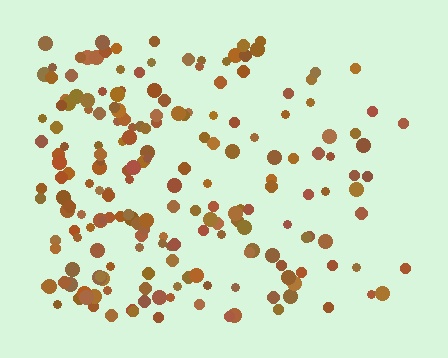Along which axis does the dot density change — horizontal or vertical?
Horizontal.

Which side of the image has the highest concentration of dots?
The left.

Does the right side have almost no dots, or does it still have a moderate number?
Still a moderate number, just noticeably fewer than the left.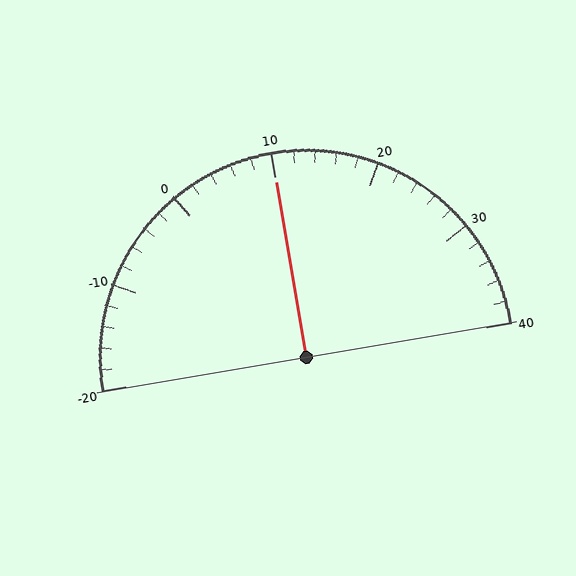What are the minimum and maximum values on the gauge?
The gauge ranges from -20 to 40.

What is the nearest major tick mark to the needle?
The nearest major tick mark is 10.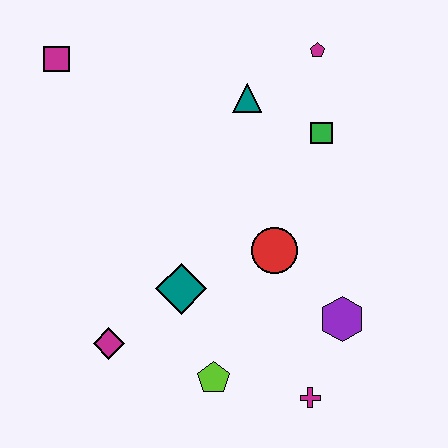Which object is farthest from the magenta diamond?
The magenta pentagon is farthest from the magenta diamond.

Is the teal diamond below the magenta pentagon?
Yes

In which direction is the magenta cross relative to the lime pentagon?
The magenta cross is to the right of the lime pentagon.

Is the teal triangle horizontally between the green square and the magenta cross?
No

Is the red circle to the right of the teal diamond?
Yes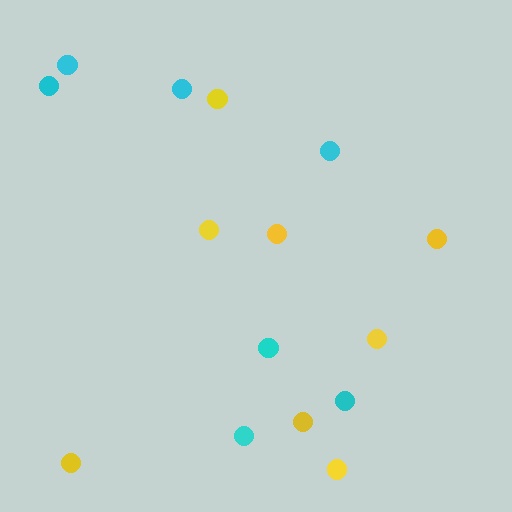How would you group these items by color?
There are 2 groups: one group of cyan circles (7) and one group of yellow circles (8).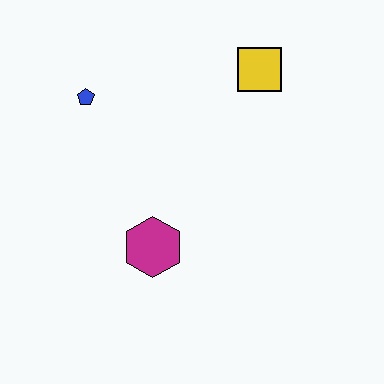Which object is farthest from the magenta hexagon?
The yellow square is farthest from the magenta hexagon.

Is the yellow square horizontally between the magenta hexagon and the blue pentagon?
No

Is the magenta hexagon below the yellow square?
Yes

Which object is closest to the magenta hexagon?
The blue pentagon is closest to the magenta hexagon.